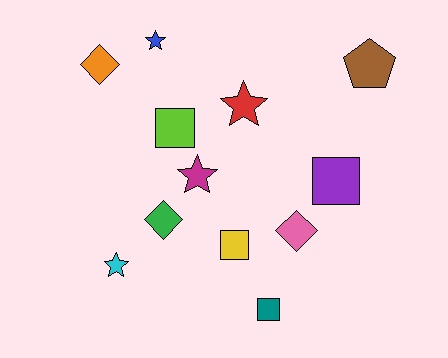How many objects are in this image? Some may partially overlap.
There are 12 objects.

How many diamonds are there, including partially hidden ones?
There are 3 diamonds.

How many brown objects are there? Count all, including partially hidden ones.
There is 1 brown object.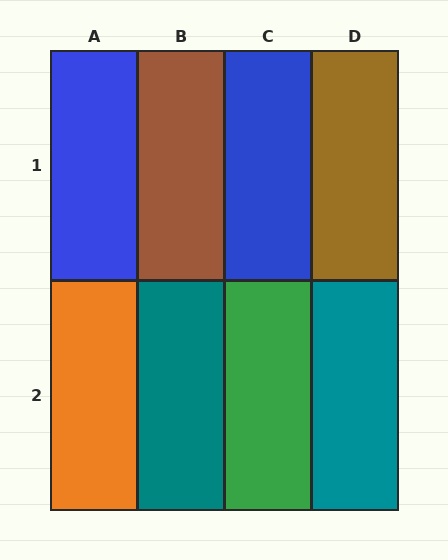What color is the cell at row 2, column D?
Teal.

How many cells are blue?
2 cells are blue.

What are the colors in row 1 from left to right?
Blue, brown, blue, brown.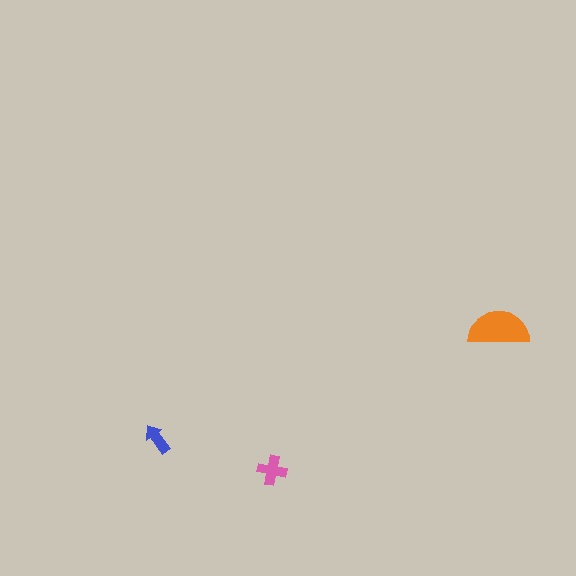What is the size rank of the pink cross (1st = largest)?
2nd.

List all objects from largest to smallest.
The orange semicircle, the pink cross, the blue arrow.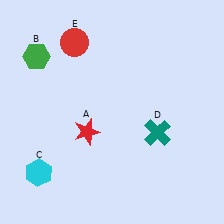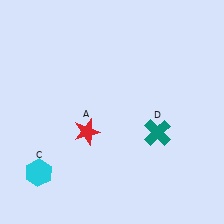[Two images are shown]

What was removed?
The green hexagon (B), the red circle (E) were removed in Image 2.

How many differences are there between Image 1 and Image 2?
There are 2 differences between the two images.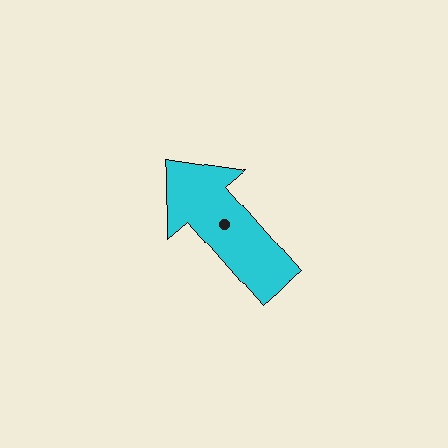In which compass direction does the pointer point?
Northwest.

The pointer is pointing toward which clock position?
Roughly 11 o'clock.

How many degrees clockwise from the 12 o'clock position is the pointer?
Approximately 319 degrees.